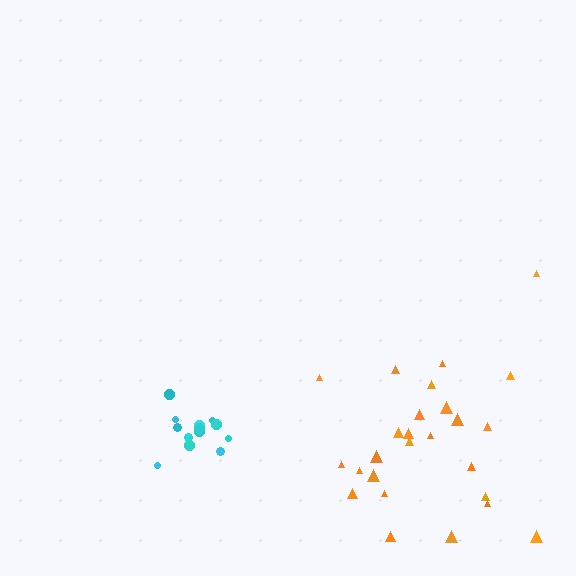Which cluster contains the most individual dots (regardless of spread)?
Orange (27).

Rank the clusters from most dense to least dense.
cyan, orange.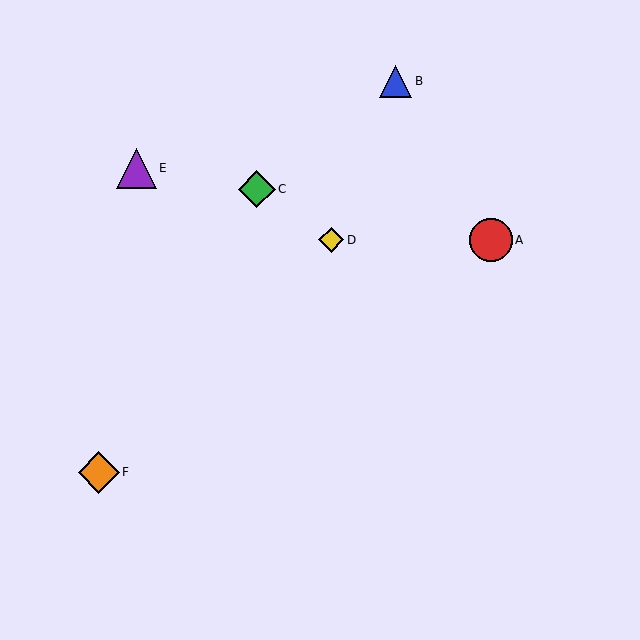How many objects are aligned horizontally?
2 objects (A, D) are aligned horizontally.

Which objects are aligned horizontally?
Objects A, D are aligned horizontally.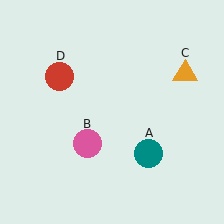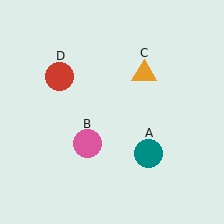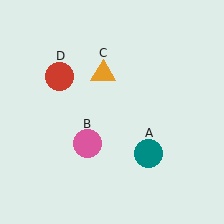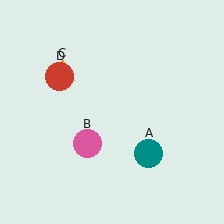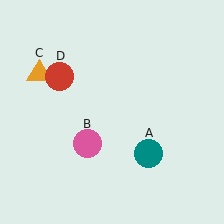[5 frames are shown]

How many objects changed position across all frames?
1 object changed position: orange triangle (object C).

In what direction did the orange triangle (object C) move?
The orange triangle (object C) moved left.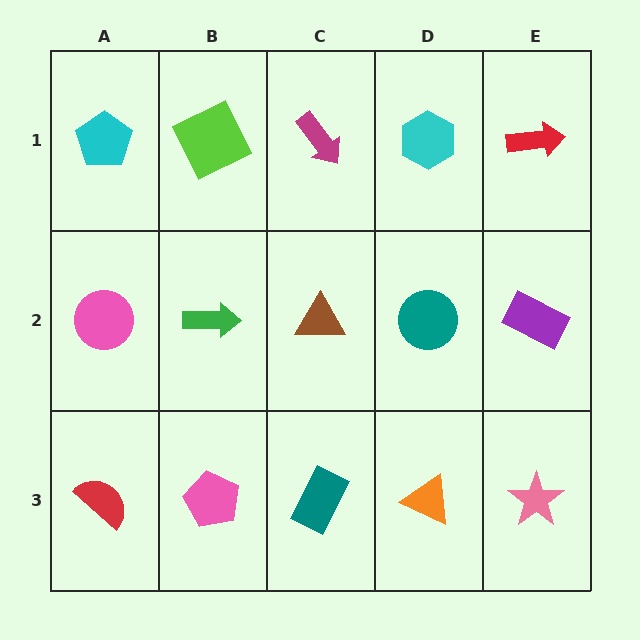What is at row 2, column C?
A brown triangle.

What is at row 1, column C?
A magenta arrow.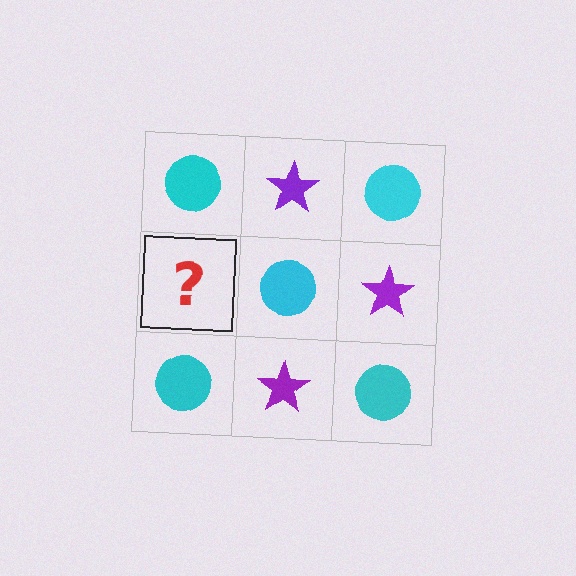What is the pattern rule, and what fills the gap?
The rule is that it alternates cyan circle and purple star in a checkerboard pattern. The gap should be filled with a purple star.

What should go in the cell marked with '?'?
The missing cell should contain a purple star.